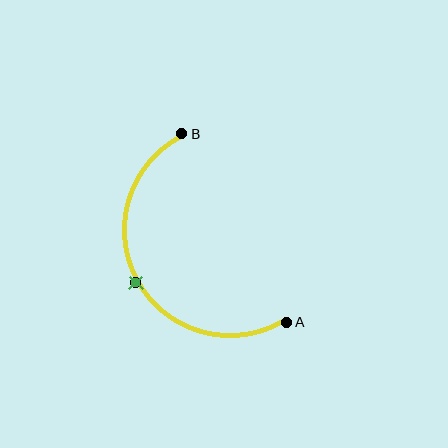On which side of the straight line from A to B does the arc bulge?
The arc bulges to the left of the straight line connecting A and B.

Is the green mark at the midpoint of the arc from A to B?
Yes. The green mark lies on the arc at equal arc-length from both A and B — it is the arc midpoint.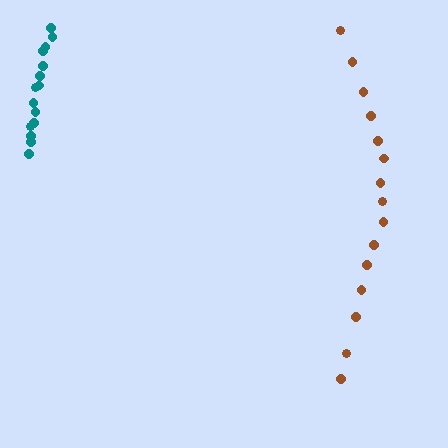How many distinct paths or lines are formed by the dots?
There are 2 distinct paths.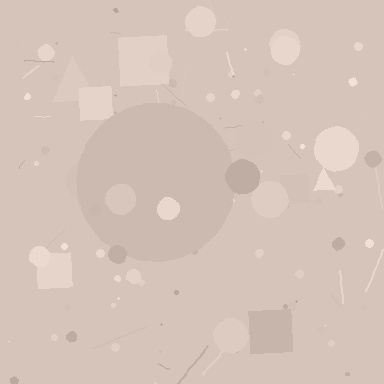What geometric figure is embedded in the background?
A circle is embedded in the background.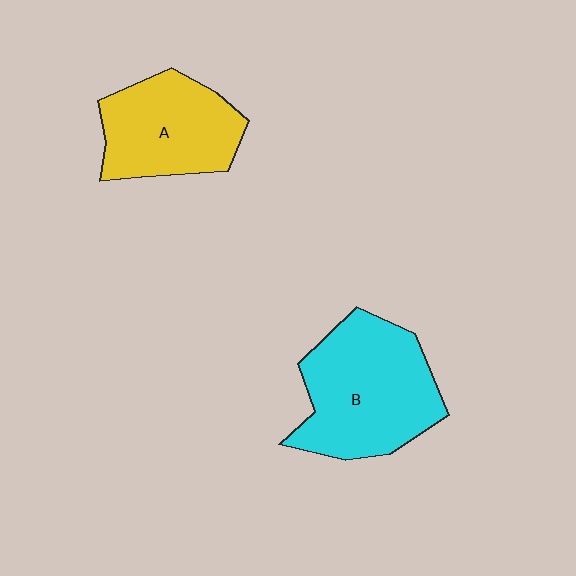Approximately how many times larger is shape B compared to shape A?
Approximately 1.3 times.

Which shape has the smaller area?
Shape A (yellow).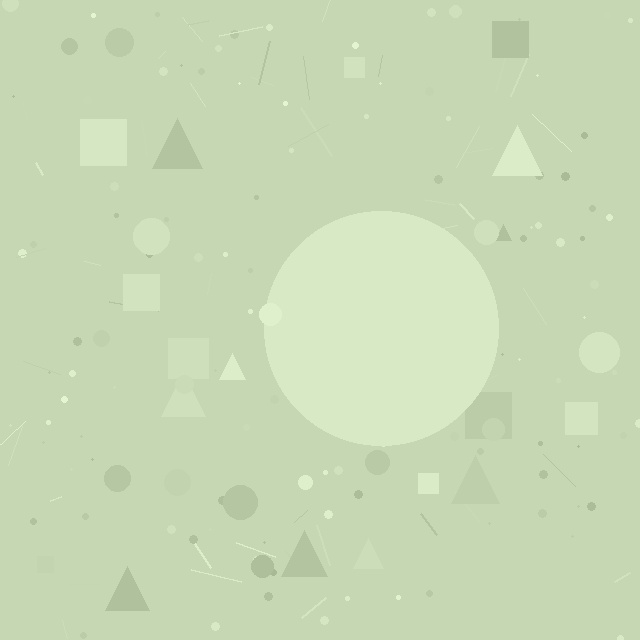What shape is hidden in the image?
A circle is hidden in the image.